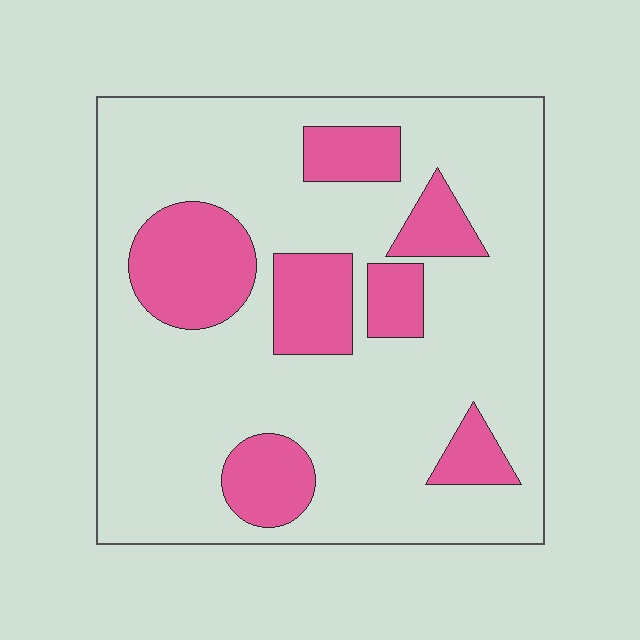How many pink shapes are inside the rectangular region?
7.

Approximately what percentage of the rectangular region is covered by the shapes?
Approximately 25%.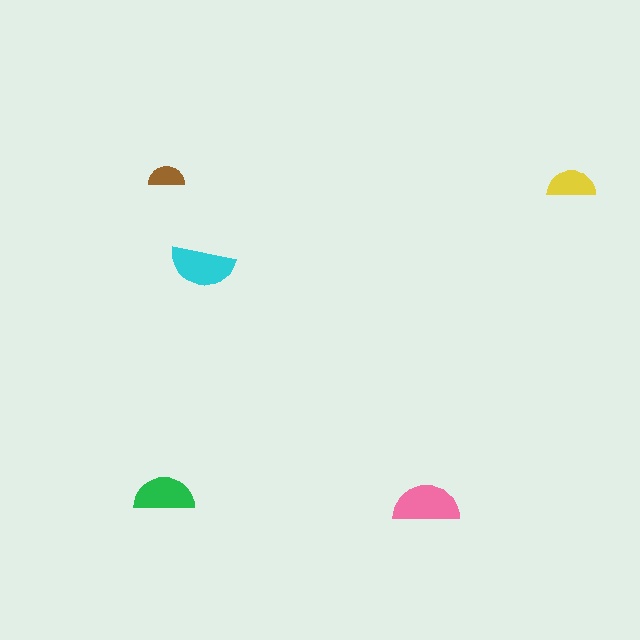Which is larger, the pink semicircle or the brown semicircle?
The pink one.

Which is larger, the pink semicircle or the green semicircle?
The pink one.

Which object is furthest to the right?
The yellow semicircle is rightmost.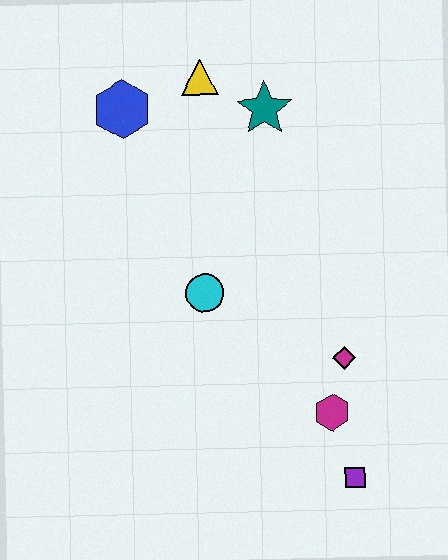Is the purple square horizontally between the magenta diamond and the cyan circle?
No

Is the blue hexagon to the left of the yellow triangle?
Yes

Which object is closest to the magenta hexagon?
The magenta diamond is closest to the magenta hexagon.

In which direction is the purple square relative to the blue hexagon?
The purple square is below the blue hexagon.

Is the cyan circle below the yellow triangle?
Yes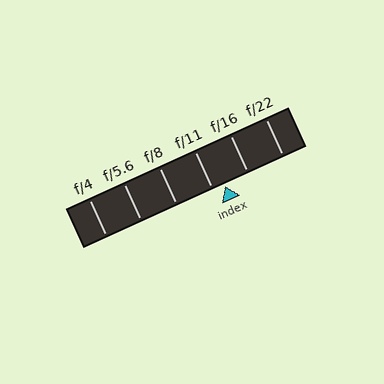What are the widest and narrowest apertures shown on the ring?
The widest aperture shown is f/4 and the narrowest is f/22.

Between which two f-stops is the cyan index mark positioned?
The index mark is between f/11 and f/16.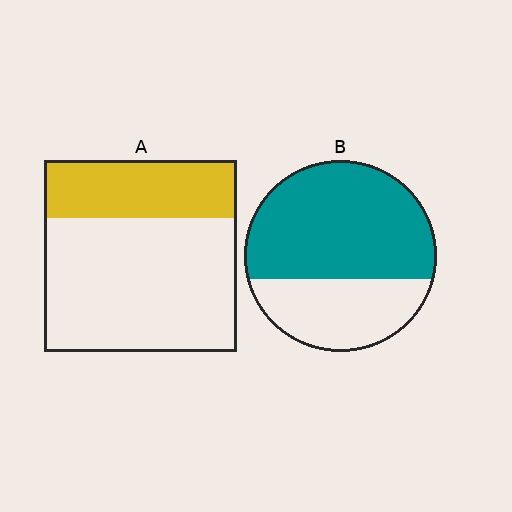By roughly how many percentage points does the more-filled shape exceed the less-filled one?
By roughly 35 percentage points (B over A).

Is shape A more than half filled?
No.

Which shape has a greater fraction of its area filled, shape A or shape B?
Shape B.